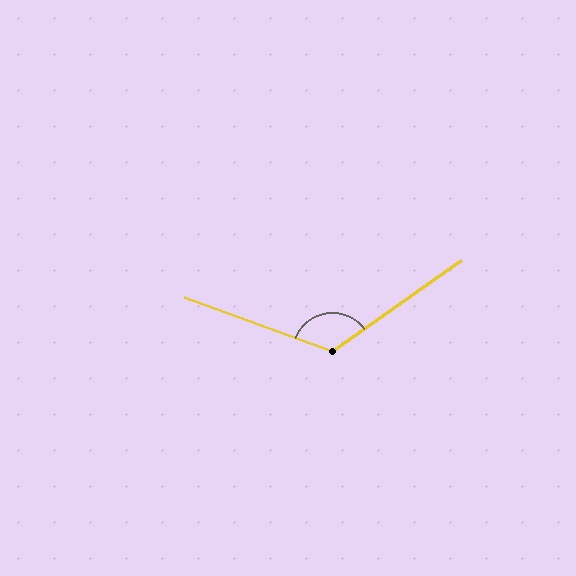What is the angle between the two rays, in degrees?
Approximately 124 degrees.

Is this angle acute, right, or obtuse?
It is obtuse.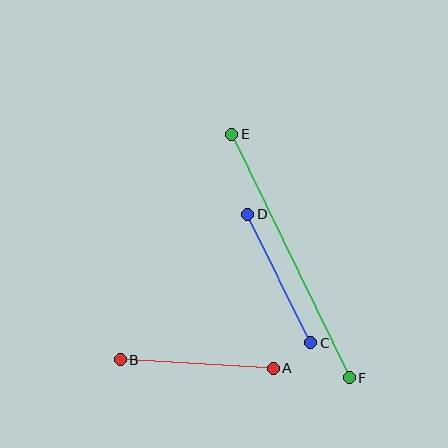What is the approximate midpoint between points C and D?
The midpoint is at approximately (279, 278) pixels.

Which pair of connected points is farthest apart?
Points E and F are farthest apart.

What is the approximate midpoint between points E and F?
The midpoint is at approximately (290, 256) pixels.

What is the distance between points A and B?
The distance is approximately 153 pixels.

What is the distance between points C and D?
The distance is approximately 143 pixels.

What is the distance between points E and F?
The distance is approximately 270 pixels.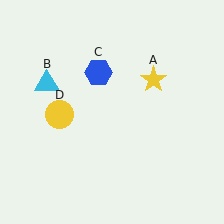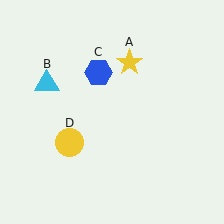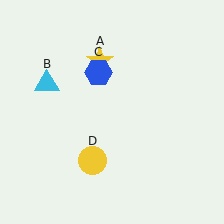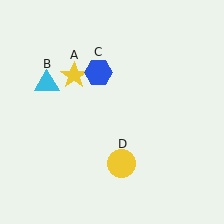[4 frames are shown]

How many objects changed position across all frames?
2 objects changed position: yellow star (object A), yellow circle (object D).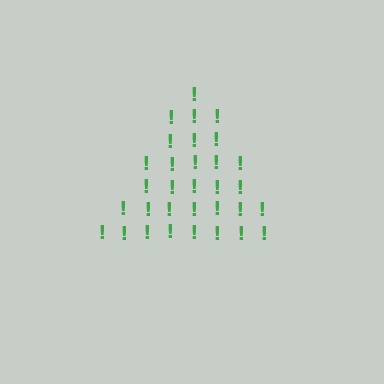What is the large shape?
The large shape is a triangle.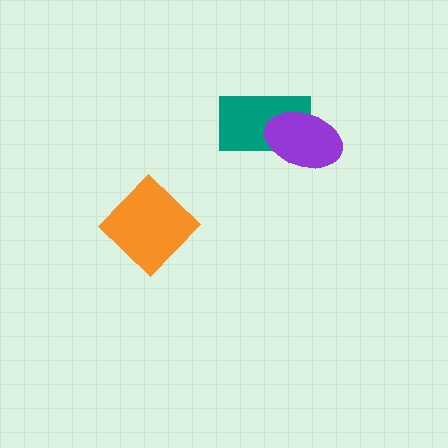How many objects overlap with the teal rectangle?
1 object overlaps with the teal rectangle.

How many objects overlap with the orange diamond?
0 objects overlap with the orange diamond.